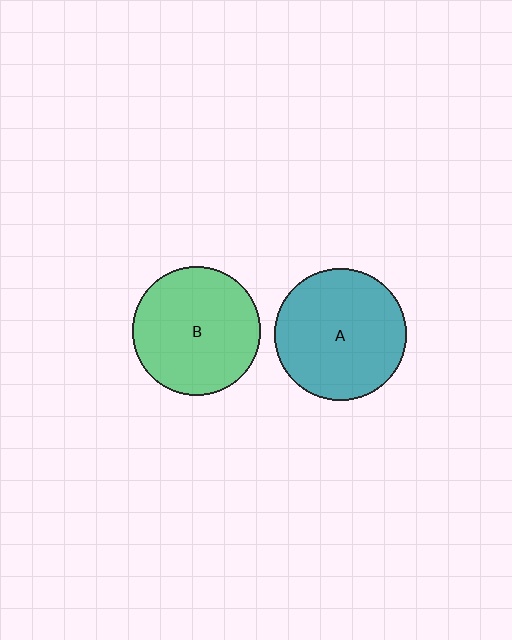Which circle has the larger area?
Circle A (teal).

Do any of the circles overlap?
No, none of the circles overlap.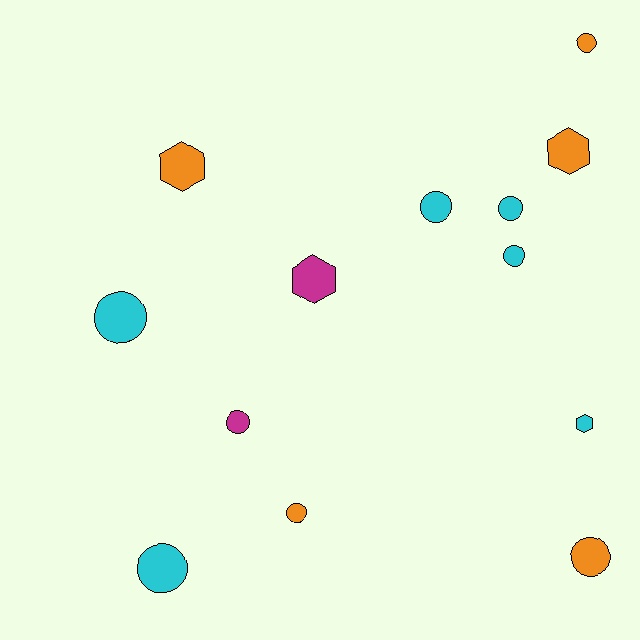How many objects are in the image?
There are 13 objects.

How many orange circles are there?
There are 3 orange circles.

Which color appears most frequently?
Cyan, with 6 objects.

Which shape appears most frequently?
Circle, with 9 objects.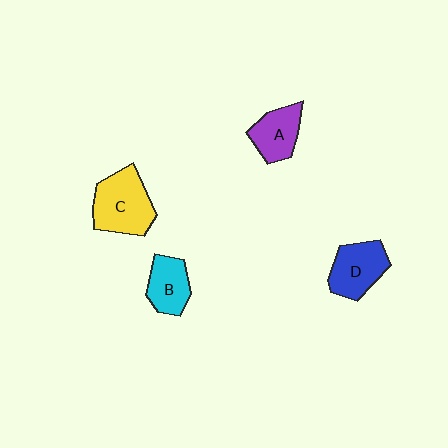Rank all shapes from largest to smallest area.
From largest to smallest: C (yellow), D (blue), A (purple), B (cyan).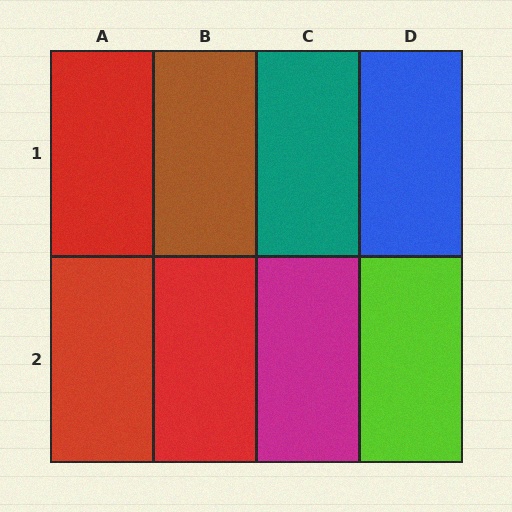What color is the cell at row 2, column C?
Magenta.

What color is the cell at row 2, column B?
Red.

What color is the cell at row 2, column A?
Red.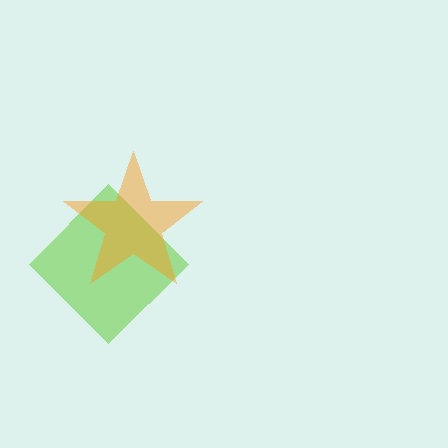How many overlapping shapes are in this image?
There are 2 overlapping shapes in the image.